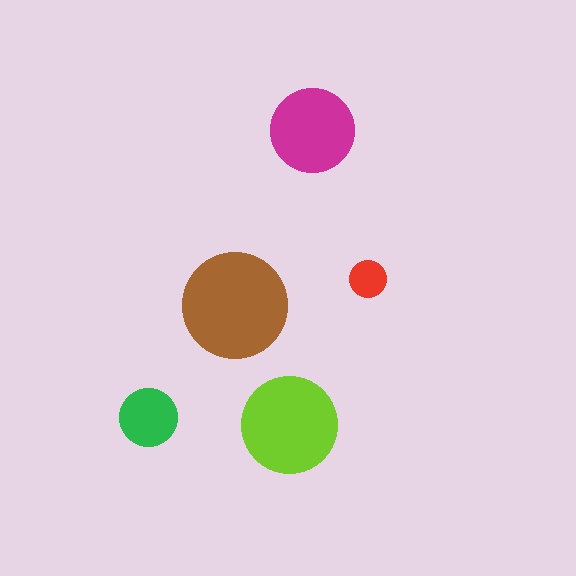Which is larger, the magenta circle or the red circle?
The magenta one.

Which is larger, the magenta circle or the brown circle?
The brown one.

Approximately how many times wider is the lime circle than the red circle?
About 2.5 times wider.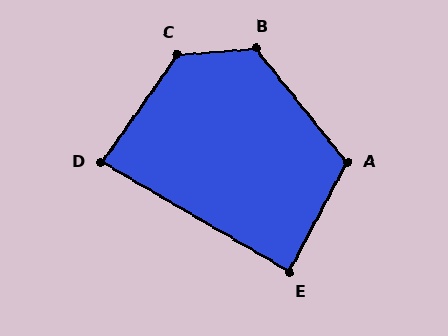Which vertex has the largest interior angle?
C, at approximately 129 degrees.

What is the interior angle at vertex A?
Approximately 113 degrees (obtuse).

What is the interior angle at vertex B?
Approximately 125 degrees (obtuse).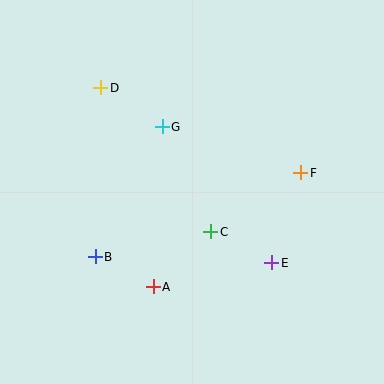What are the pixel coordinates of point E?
Point E is at (272, 263).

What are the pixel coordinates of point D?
Point D is at (101, 88).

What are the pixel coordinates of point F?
Point F is at (301, 173).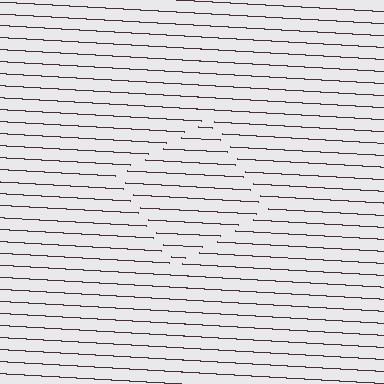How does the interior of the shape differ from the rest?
The interior of the shape contains the same grating, shifted by half a period — the contour is defined by the phase discontinuity where line-ends from the inner and outer gratings abut.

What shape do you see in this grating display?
An illusory square. The interior of the shape contains the same grating, shifted by half a period — the contour is defined by the phase discontinuity where line-ends from the inner and outer gratings abut.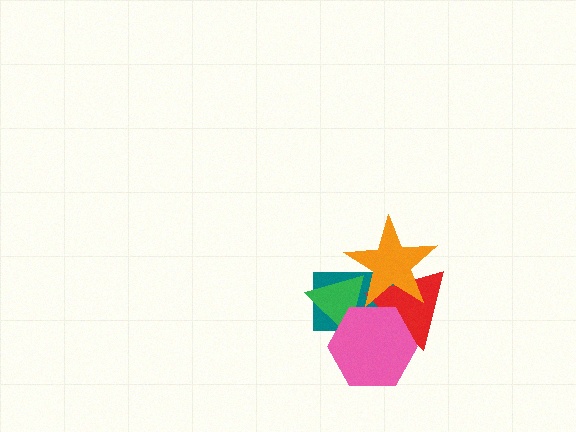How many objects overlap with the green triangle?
4 objects overlap with the green triangle.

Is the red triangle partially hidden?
Yes, it is partially covered by another shape.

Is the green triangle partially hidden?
Yes, it is partially covered by another shape.